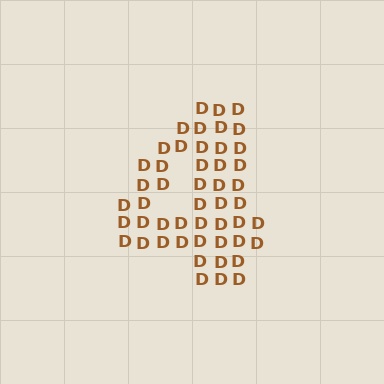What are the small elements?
The small elements are letter D's.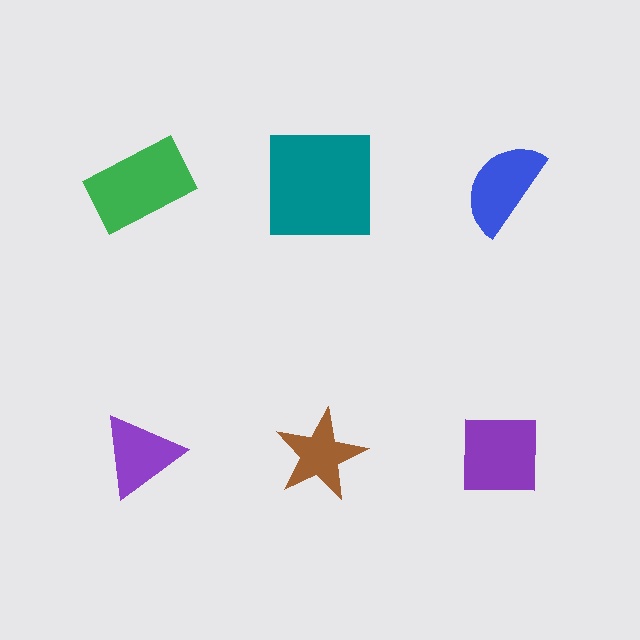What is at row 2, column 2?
A brown star.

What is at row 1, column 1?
A green rectangle.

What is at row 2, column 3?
A purple square.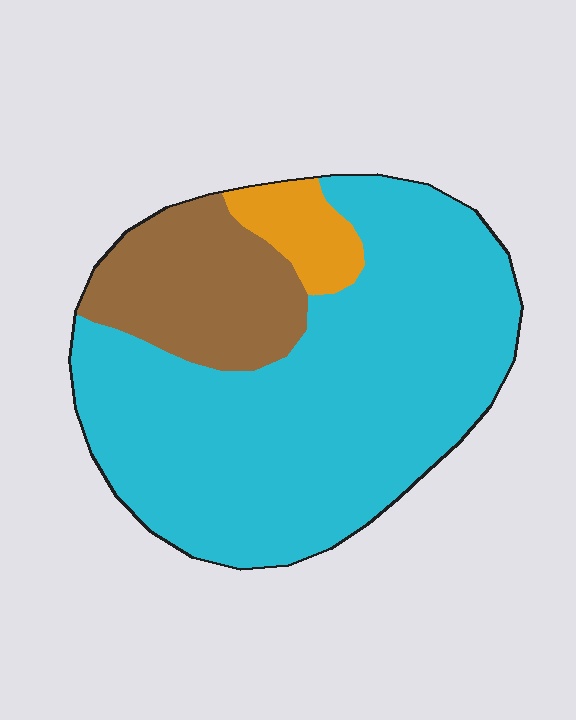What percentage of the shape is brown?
Brown takes up about one fifth (1/5) of the shape.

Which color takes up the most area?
Cyan, at roughly 75%.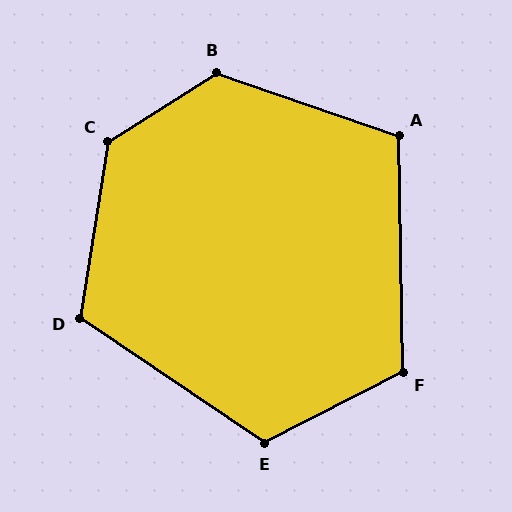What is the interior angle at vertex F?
Approximately 116 degrees (obtuse).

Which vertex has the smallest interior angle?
A, at approximately 110 degrees.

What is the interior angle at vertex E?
Approximately 119 degrees (obtuse).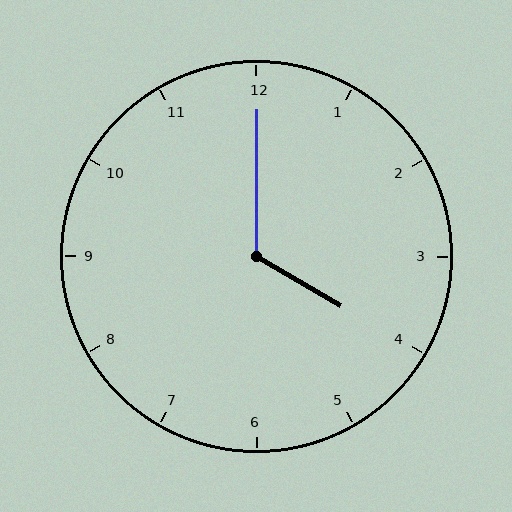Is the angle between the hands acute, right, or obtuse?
It is obtuse.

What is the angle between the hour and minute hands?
Approximately 120 degrees.